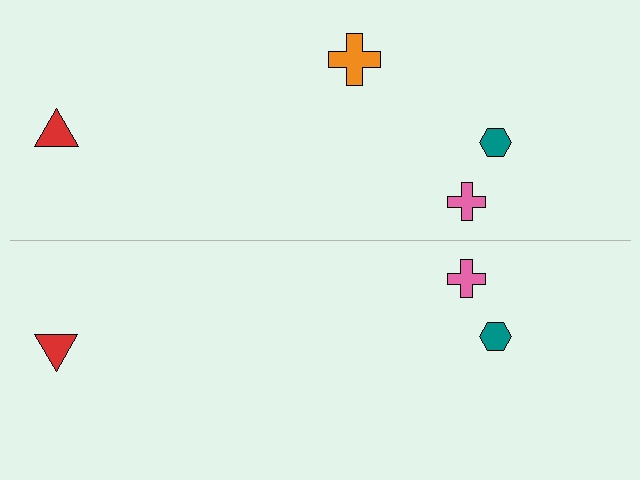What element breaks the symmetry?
A orange cross is missing from the bottom side.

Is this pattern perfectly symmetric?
No, the pattern is not perfectly symmetric. A orange cross is missing from the bottom side.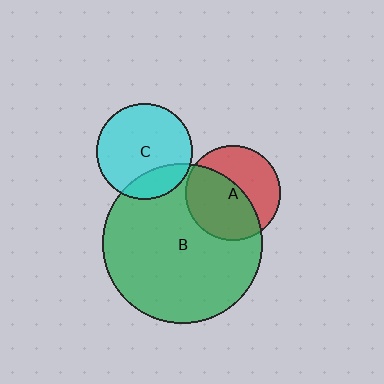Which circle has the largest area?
Circle B (green).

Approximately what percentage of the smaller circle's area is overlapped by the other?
Approximately 55%.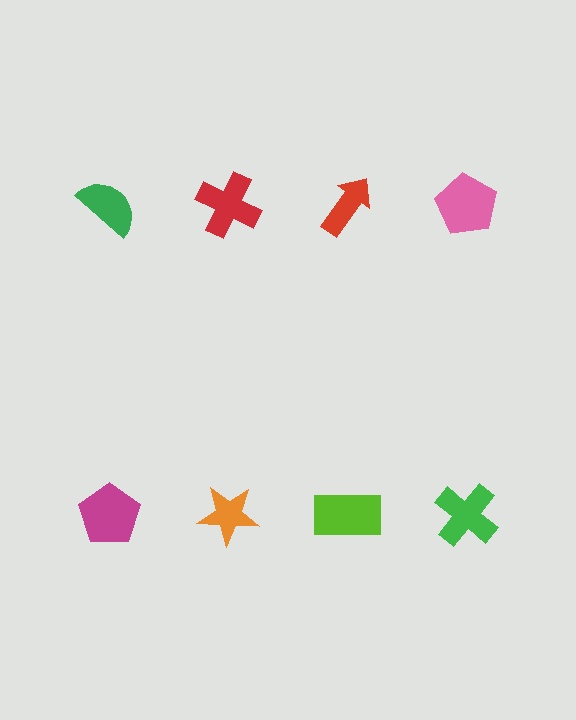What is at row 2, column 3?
A lime rectangle.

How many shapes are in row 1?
4 shapes.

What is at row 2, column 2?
An orange star.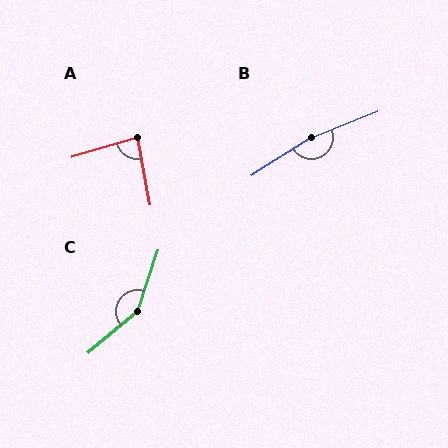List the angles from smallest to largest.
A (84°), C (149°), B (169°).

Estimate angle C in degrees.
Approximately 149 degrees.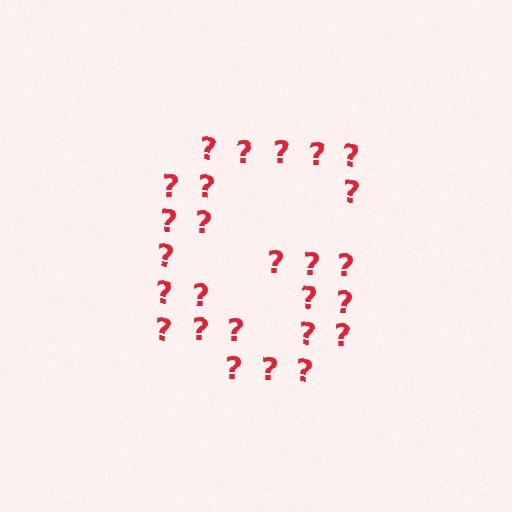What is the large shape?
The large shape is the letter G.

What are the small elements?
The small elements are question marks.